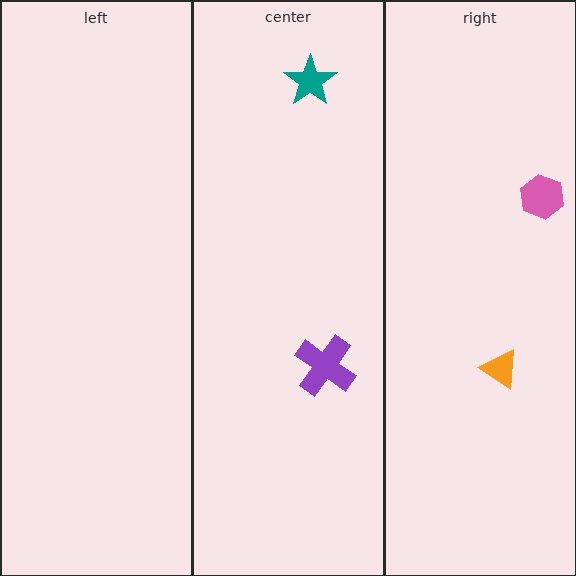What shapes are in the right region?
The pink hexagon, the orange triangle.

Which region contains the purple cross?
The center region.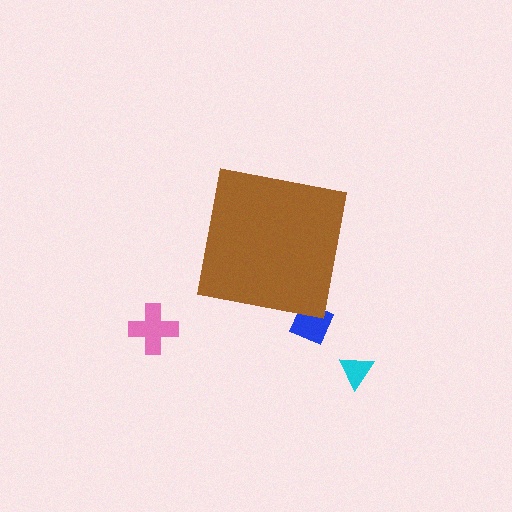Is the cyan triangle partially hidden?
No, the cyan triangle is fully visible.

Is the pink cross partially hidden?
No, the pink cross is fully visible.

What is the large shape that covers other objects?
A brown square.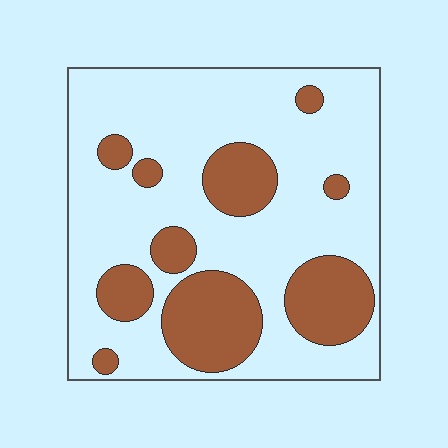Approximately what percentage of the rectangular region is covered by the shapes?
Approximately 30%.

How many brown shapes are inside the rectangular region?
10.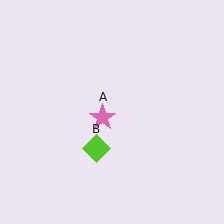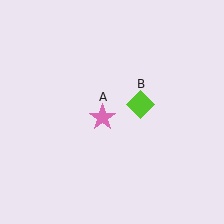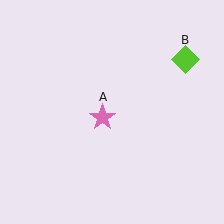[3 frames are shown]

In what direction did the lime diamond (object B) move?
The lime diamond (object B) moved up and to the right.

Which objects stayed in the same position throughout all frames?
Pink star (object A) remained stationary.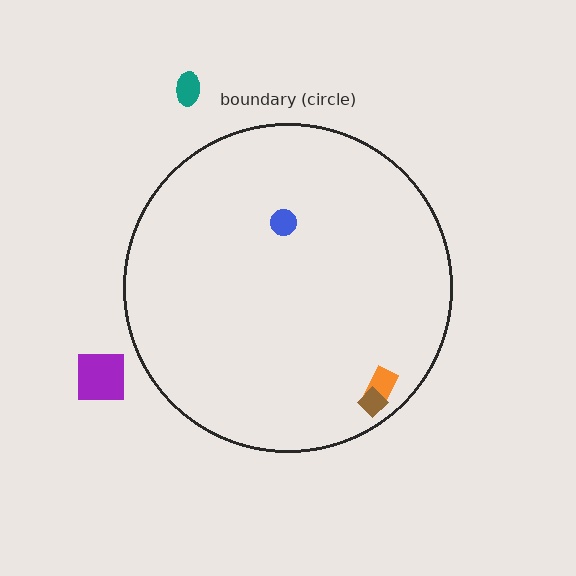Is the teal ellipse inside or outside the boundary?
Outside.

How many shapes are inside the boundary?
3 inside, 2 outside.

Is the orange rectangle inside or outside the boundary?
Inside.